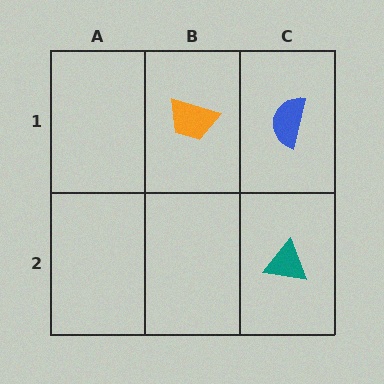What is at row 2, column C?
A teal triangle.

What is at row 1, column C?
A blue semicircle.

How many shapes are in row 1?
2 shapes.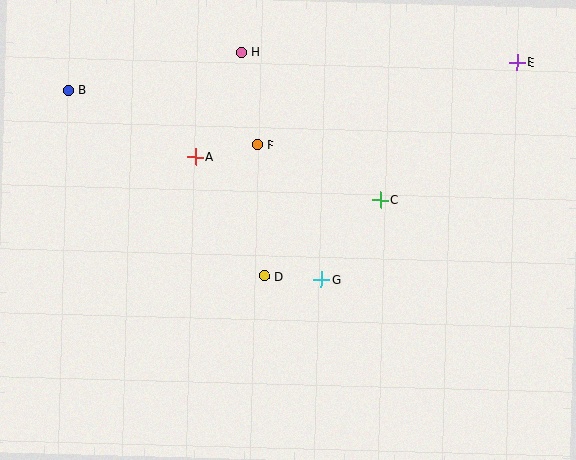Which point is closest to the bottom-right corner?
Point G is closest to the bottom-right corner.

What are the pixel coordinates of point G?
Point G is at (321, 280).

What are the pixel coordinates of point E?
Point E is at (517, 62).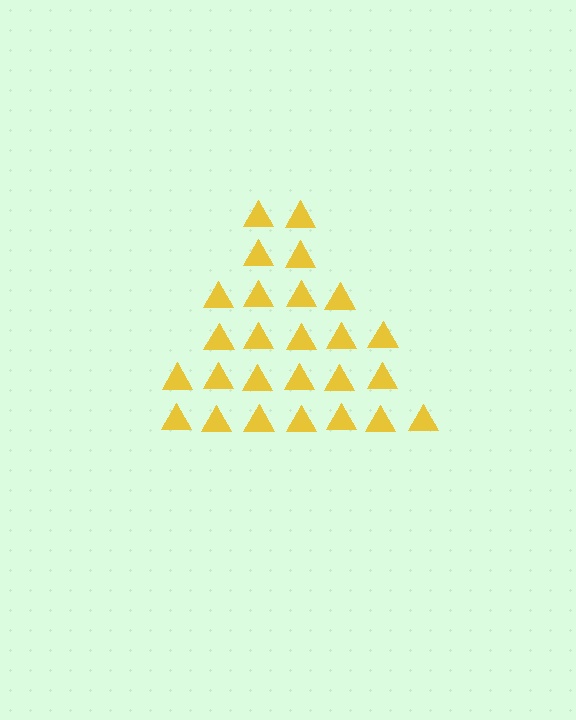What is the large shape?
The large shape is a triangle.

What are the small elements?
The small elements are triangles.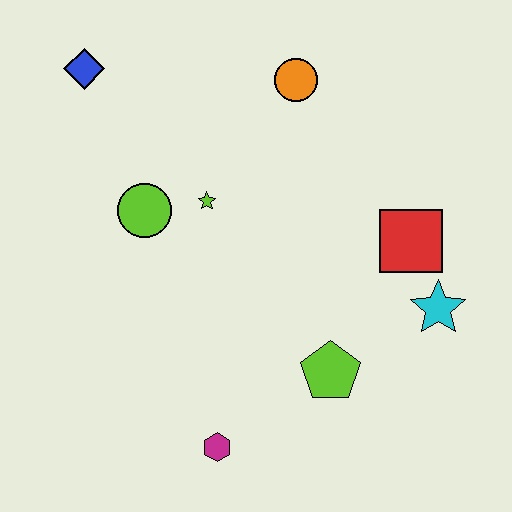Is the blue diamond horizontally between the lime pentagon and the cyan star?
No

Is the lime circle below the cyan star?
No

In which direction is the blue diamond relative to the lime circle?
The blue diamond is above the lime circle.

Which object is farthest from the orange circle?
The magenta hexagon is farthest from the orange circle.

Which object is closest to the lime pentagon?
The cyan star is closest to the lime pentagon.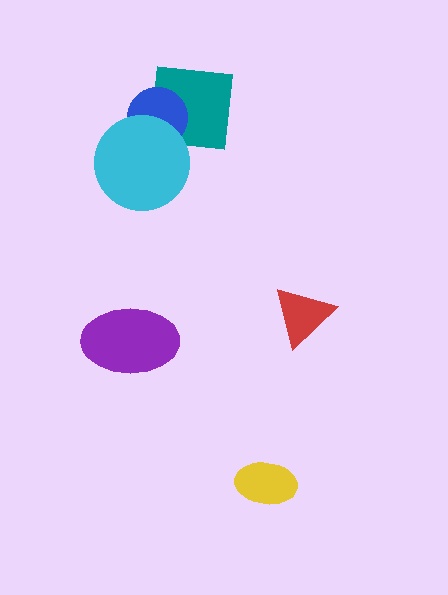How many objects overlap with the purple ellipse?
0 objects overlap with the purple ellipse.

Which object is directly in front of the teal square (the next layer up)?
The blue circle is directly in front of the teal square.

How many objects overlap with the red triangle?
0 objects overlap with the red triangle.